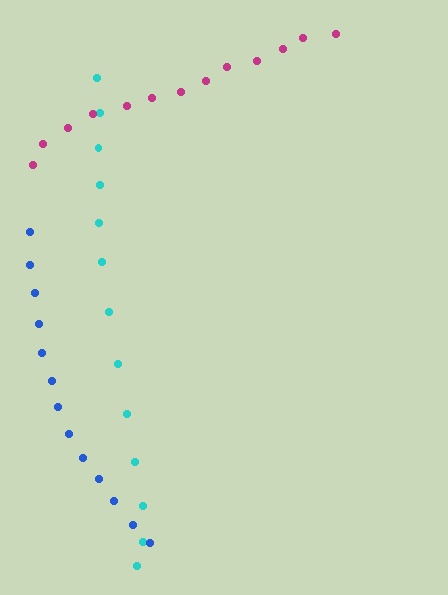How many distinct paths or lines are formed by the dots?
There are 3 distinct paths.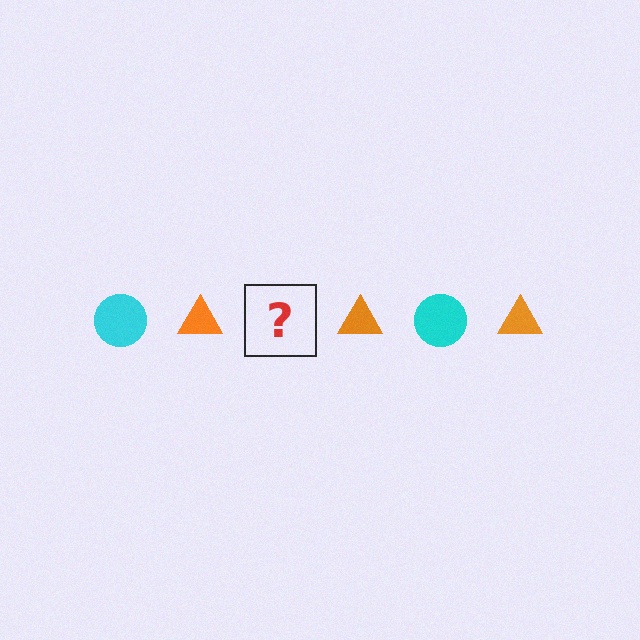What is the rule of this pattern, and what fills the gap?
The rule is that the pattern alternates between cyan circle and orange triangle. The gap should be filled with a cyan circle.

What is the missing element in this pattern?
The missing element is a cyan circle.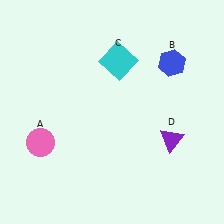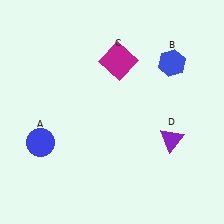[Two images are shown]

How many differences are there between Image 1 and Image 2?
There are 2 differences between the two images.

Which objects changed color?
A changed from pink to blue. C changed from cyan to magenta.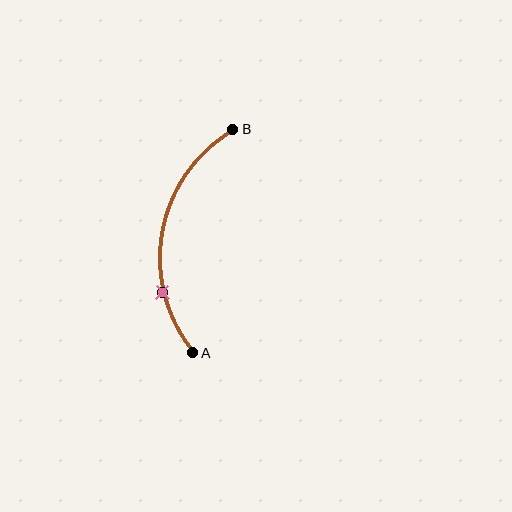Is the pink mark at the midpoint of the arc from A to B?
No. The pink mark lies on the arc but is closer to endpoint A. The arc midpoint would be at the point on the curve equidistant along the arc from both A and B.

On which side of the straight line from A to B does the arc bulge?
The arc bulges to the left of the straight line connecting A and B.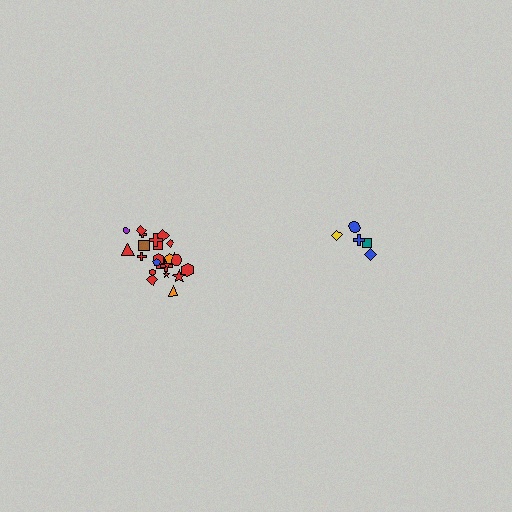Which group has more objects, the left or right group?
The left group.